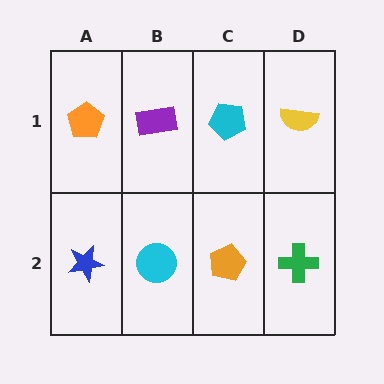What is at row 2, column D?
A green cross.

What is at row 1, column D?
A yellow semicircle.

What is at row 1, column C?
A cyan pentagon.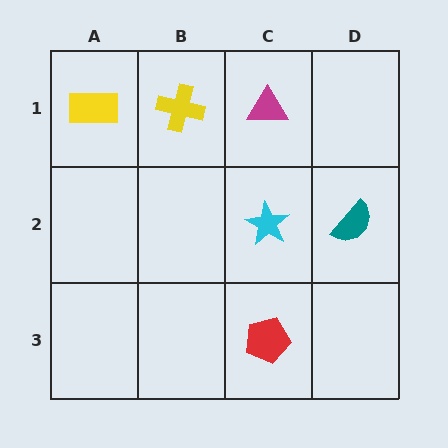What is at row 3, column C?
A red pentagon.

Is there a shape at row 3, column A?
No, that cell is empty.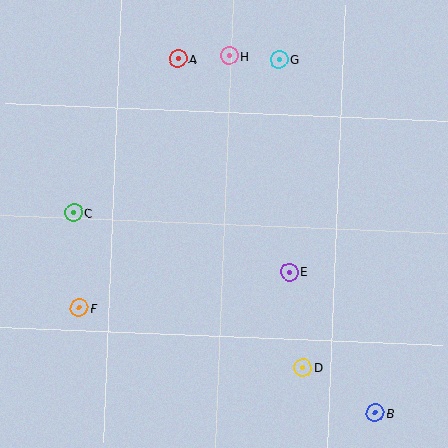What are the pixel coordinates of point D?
Point D is at (303, 367).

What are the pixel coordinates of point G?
Point G is at (279, 59).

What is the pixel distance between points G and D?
The distance between G and D is 309 pixels.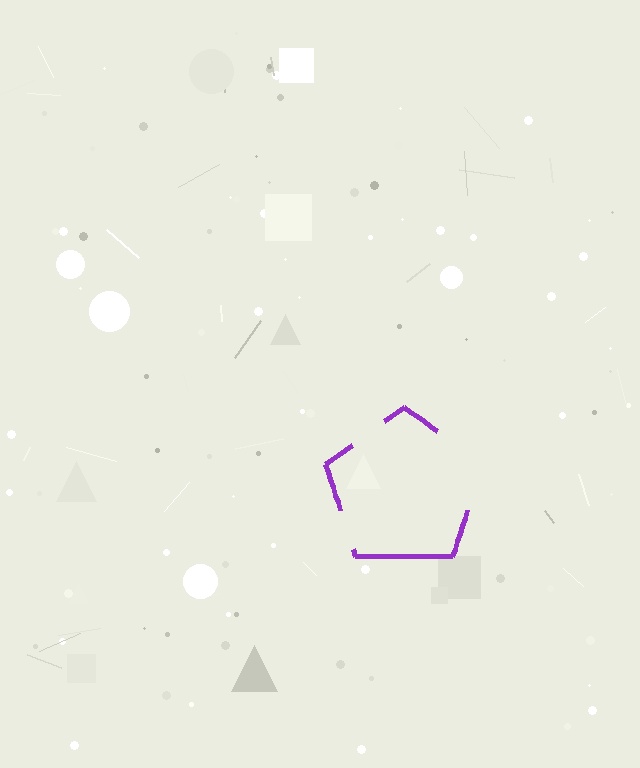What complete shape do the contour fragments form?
The contour fragments form a pentagon.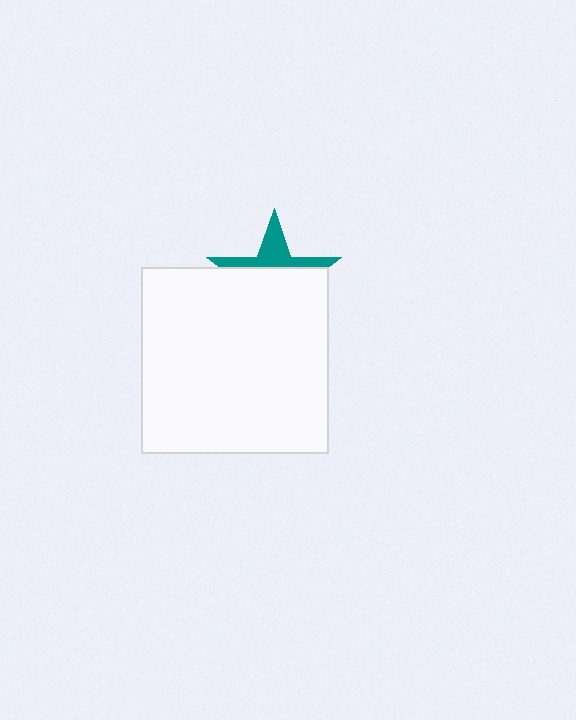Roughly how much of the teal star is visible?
A small part of it is visible (roughly 35%).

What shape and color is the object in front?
The object in front is a white square.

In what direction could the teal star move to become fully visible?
The teal star could move up. That would shift it out from behind the white square entirely.